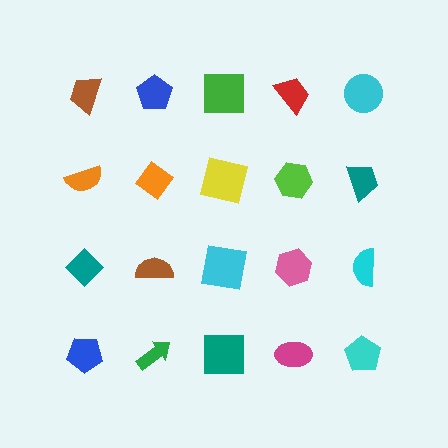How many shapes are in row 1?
5 shapes.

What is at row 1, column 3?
A green square.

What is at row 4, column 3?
A teal square.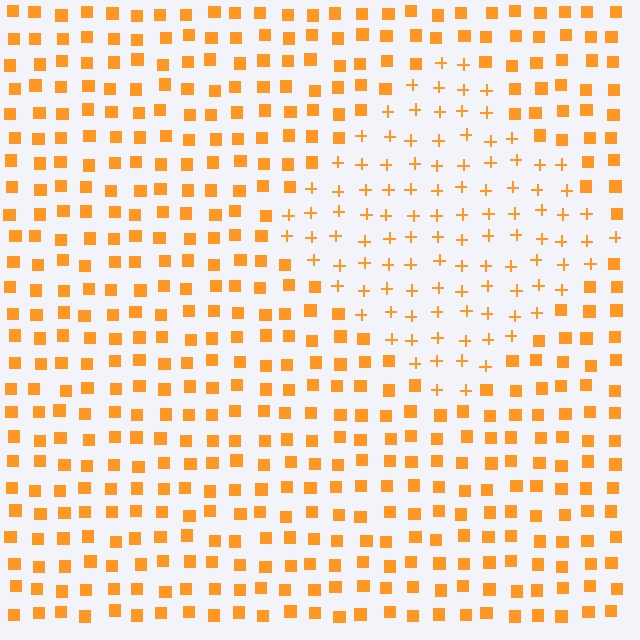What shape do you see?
I see a diamond.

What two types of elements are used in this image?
The image uses plus signs inside the diamond region and squares outside it.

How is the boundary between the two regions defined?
The boundary is defined by a change in element shape: plus signs inside vs. squares outside. All elements share the same color and spacing.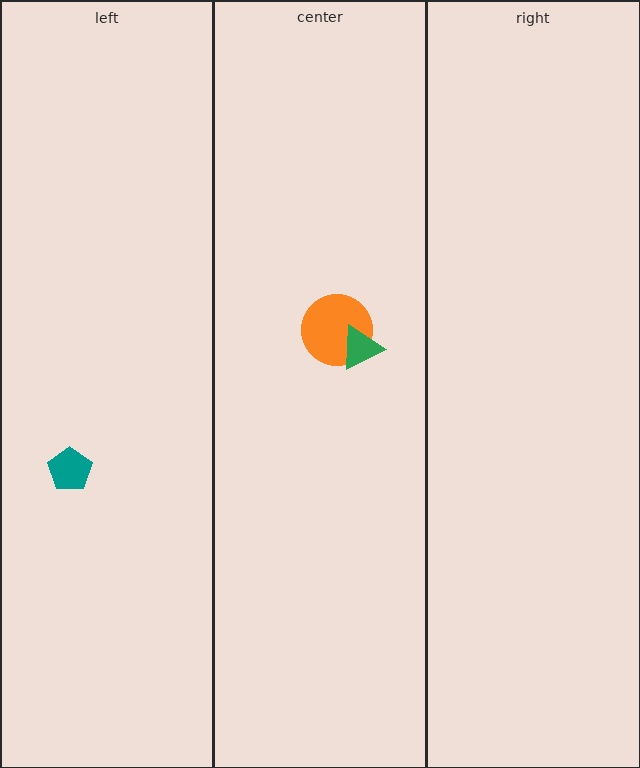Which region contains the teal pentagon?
The left region.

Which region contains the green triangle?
The center region.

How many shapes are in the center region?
2.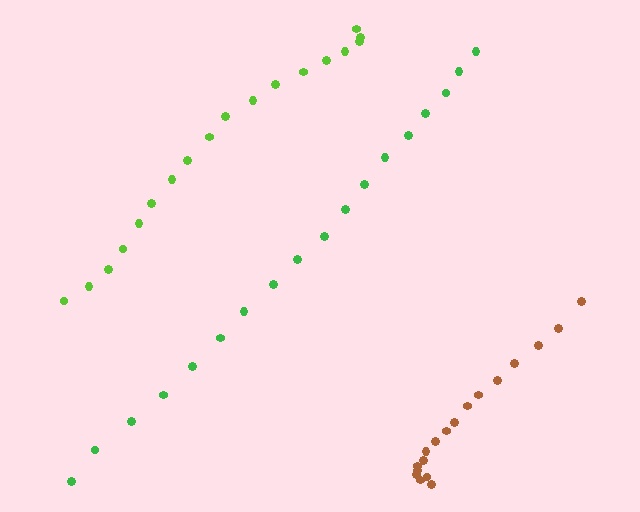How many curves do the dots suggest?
There are 3 distinct paths.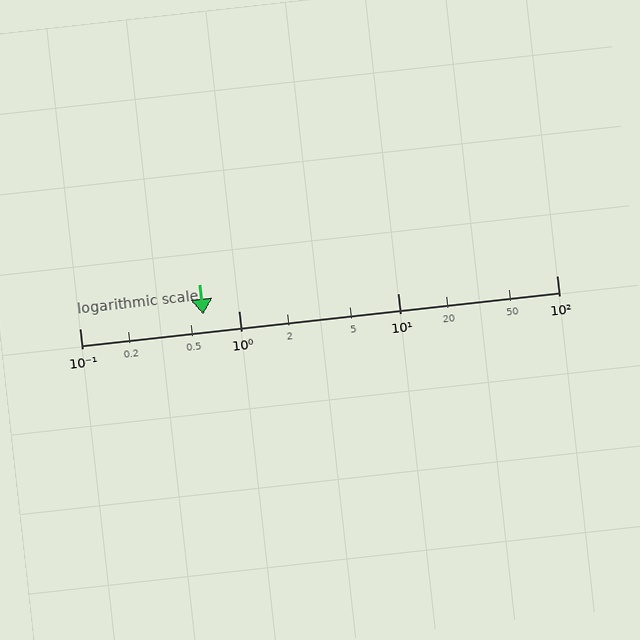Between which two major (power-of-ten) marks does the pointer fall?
The pointer is between 0.1 and 1.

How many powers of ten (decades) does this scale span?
The scale spans 3 decades, from 0.1 to 100.